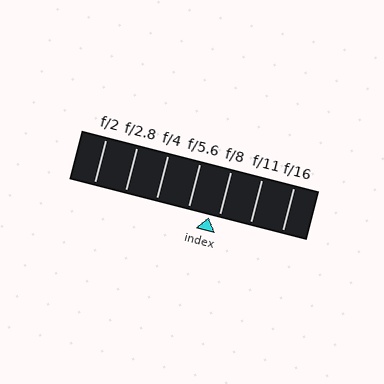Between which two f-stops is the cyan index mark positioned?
The index mark is between f/5.6 and f/8.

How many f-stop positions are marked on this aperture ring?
There are 7 f-stop positions marked.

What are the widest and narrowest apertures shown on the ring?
The widest aperture shown is f/2 and the narrowest is f/16.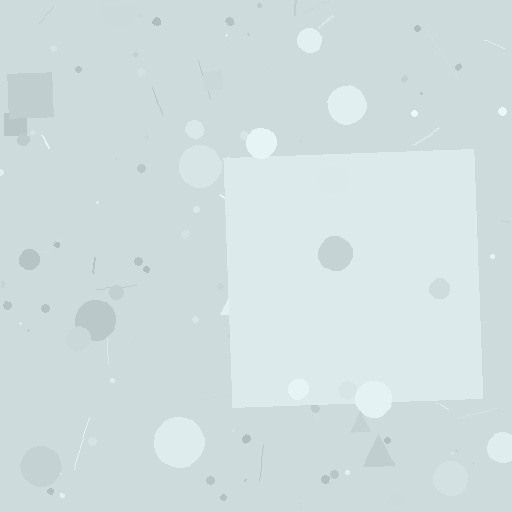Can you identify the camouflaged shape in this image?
The camouflaged shape is a square.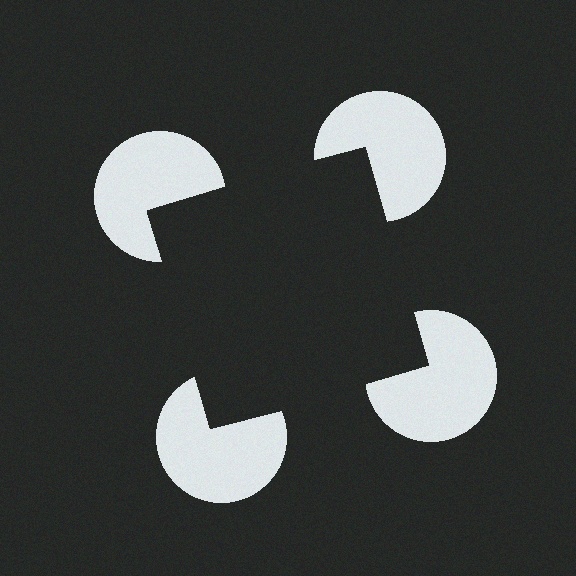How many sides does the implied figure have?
4 sides.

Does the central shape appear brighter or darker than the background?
It typically appears slightly darker than the background, even though no actual brightness change is drawn.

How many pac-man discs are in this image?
There are 4 — one at each vertex of the illusory square.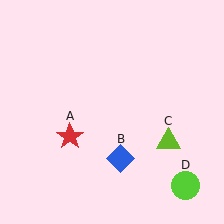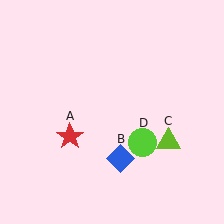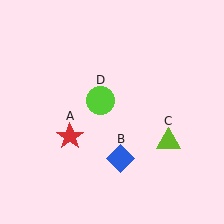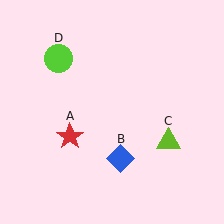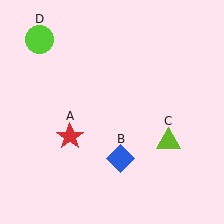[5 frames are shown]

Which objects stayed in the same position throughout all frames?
Red star (object A) and blue diamond (object B) and lime triangle (object C) remained stationary.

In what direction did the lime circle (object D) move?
The lime circle (object D) moved up and to the left.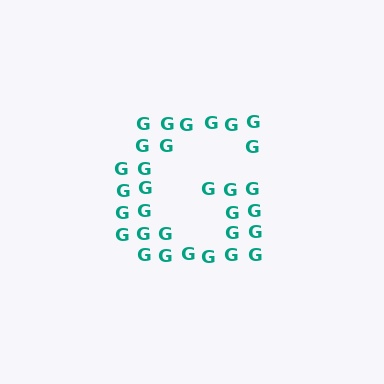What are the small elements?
The small elements are letter G's.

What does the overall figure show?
The overall figure shows the letter G.